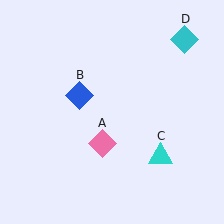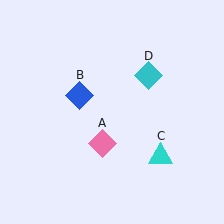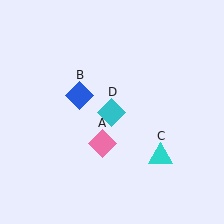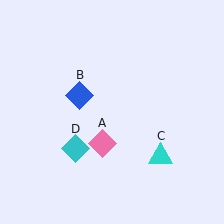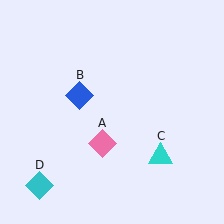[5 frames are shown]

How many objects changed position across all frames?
1 object changed position: cyan diamond (object D).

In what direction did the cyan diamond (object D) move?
The cyan diamond (object D) moved down and to the left.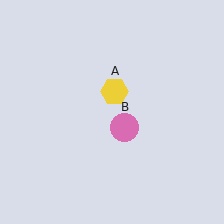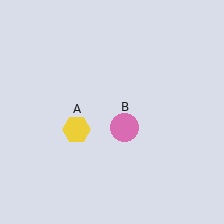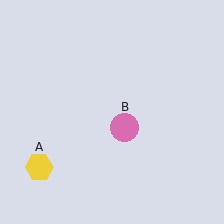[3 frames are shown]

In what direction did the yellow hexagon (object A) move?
The yellow hexagon (object A) moved down and to the left.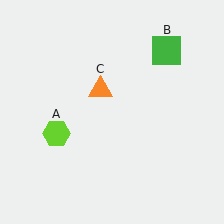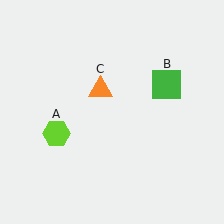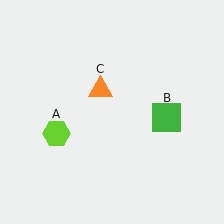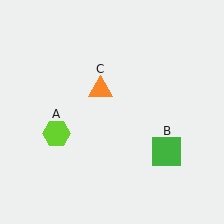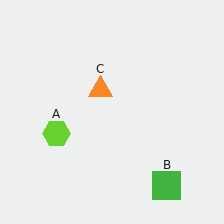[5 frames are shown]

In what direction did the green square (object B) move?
The green square (object B) moved down.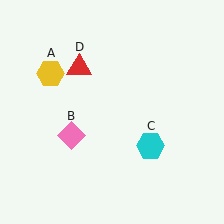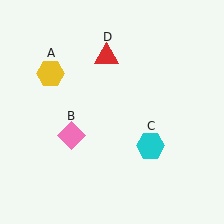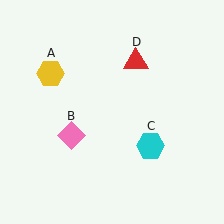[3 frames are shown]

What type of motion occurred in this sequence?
The red triangle (object D) rotated clockwise around the center of the scene.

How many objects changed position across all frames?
1 object changed position: red triangle (object D).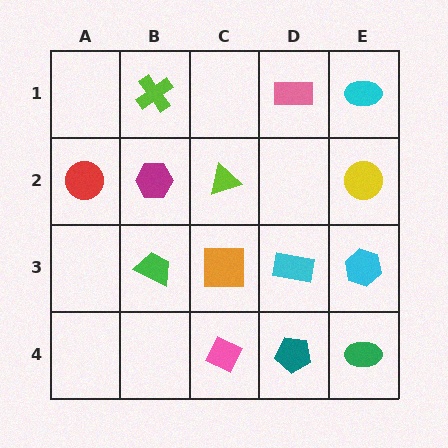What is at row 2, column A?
A red circle.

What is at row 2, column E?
A yellow circle.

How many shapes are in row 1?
3 shapes.